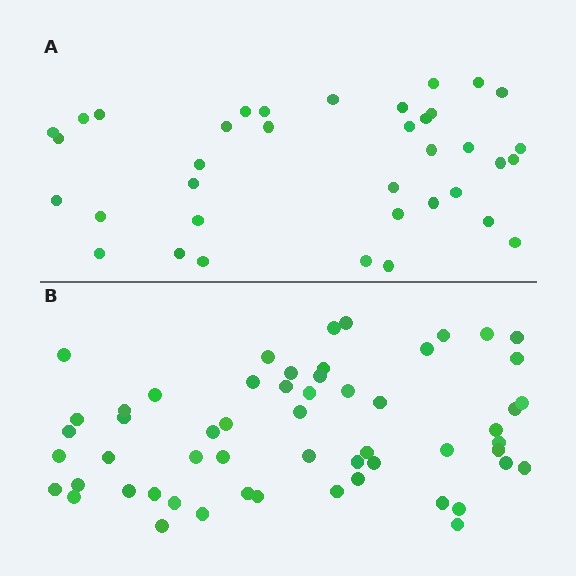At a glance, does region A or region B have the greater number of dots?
Region B (the bottom region) has more dots.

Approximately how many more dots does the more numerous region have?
Region B has approximately 20 more dots than region A.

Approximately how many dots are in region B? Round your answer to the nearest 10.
About 60 dots. (The exact count is 56, which rounds to 60.)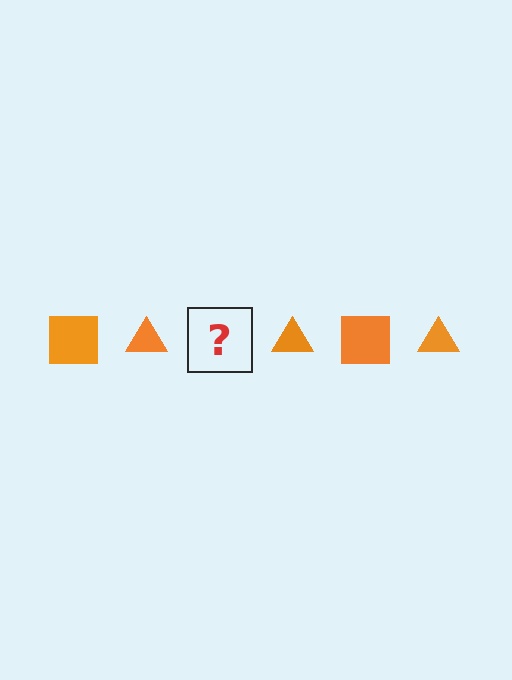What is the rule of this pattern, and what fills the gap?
The rule is that the pattern cycles through square, triangle shapes in orange. The gap should be filled with an orange square.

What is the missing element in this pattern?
The missing element is an orange square.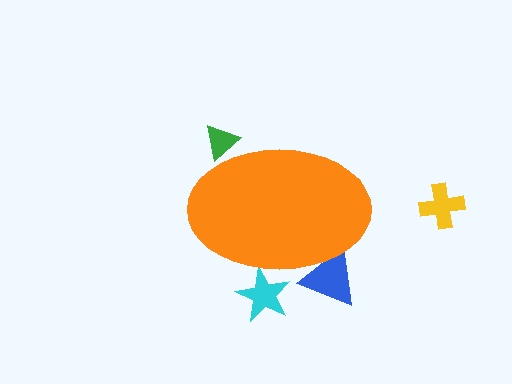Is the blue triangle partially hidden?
Yes, the blue triangle is partially hidden behind the orange ellipse.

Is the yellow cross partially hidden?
No, the yellow cross is fully visible.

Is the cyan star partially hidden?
Yes, the cyan star is partially hidden behind the orange ellipse.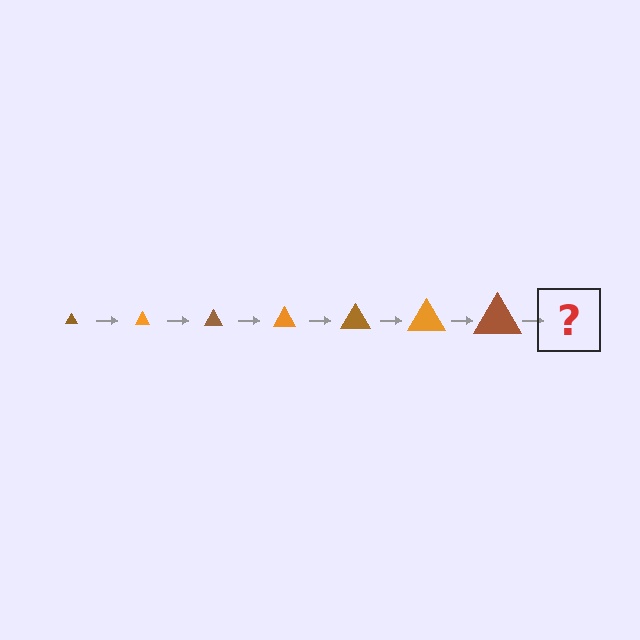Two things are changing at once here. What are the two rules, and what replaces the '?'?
The two rules are that the triangle grows larger each step and the color cycles through brown and orange. The '?' should be an orange triangle, larger than the previous one.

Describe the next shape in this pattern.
It should be an orange triangle, larger than the previous one.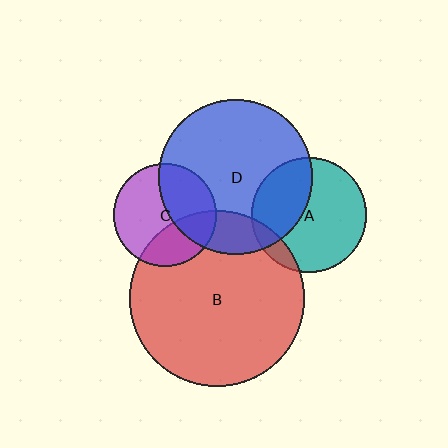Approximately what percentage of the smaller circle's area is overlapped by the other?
Approximately 30%.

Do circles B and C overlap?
Yes.